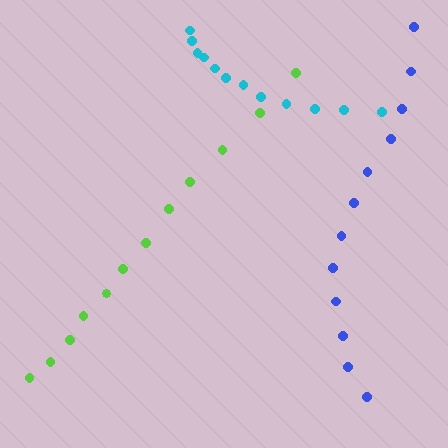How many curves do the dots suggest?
There are 3 distinct paths.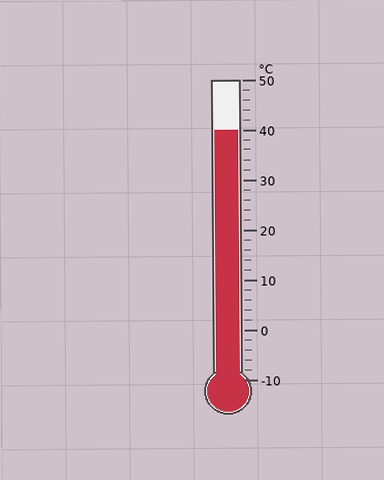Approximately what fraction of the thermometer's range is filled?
The thermometer is filled to approximately 85% of its range.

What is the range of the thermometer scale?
The thermometer scale ranges from -10°C to 50°C.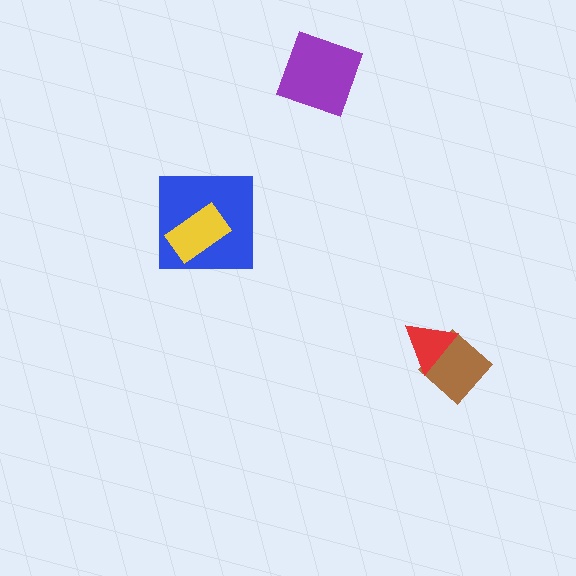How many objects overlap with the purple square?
0 objects overlap with the purple square.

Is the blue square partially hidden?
Yes, it is partially covered by another shape.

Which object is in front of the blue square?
The yellow rectangle is in front of the blue square.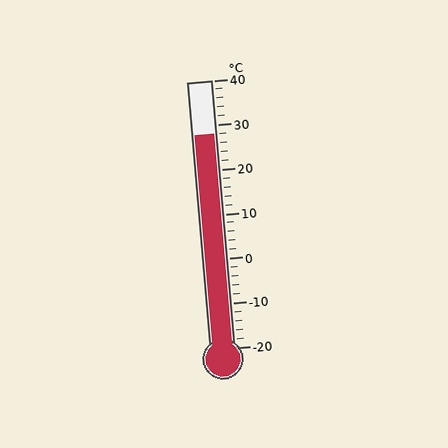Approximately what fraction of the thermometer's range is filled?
The thermometer is filled to approximately 80% of its range.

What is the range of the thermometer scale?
The thermometer scale ranges from -20°C to 40°C.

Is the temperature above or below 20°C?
The temperature is above 20°C.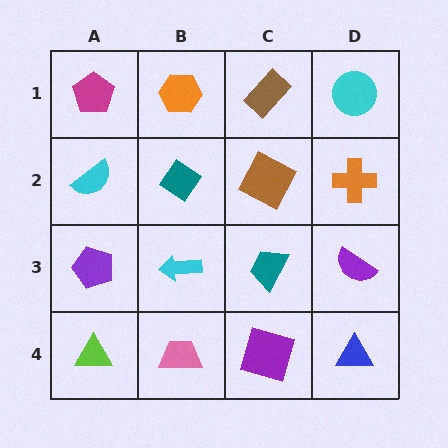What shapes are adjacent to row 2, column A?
A magenta pentagon (row 1, column A), a purple pentagon (row 3, column A), a teal diamond (row 2, column B).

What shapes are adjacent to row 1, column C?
A brown square (row 2, column C), an orange hexagon (row 1, column B), a cyan circle (row 1, column D).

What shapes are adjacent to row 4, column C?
A teal trapezoid (row 3, column C), a pink trapezoid (row 4, column B), a blue triangle (row 4, column D).